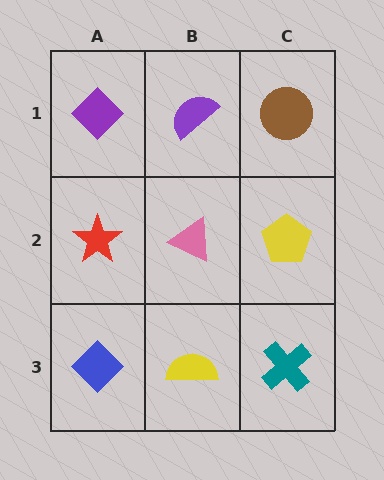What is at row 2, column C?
A yellow pentagon.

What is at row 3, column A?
A blue diamond.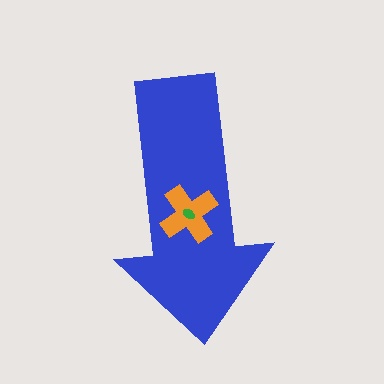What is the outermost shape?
The blue arrow.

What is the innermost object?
The green ellipse.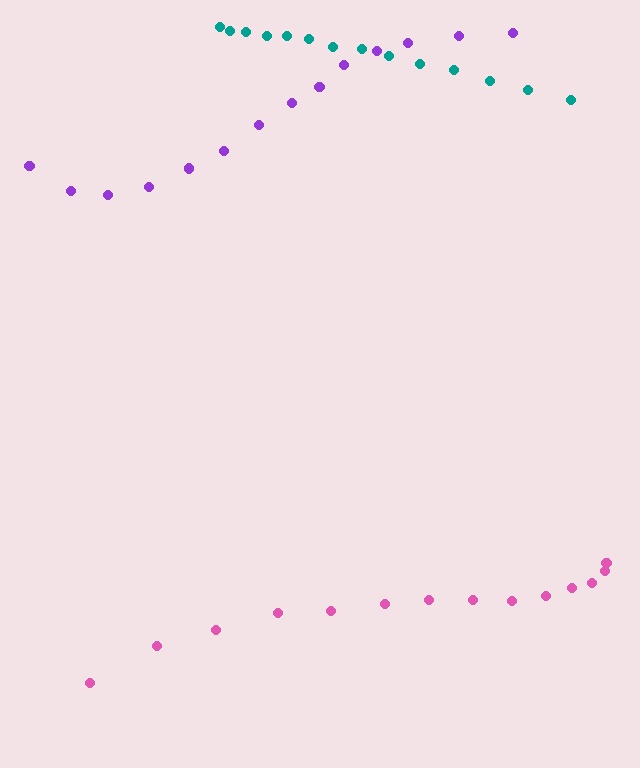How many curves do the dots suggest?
There are 3 distinct paths.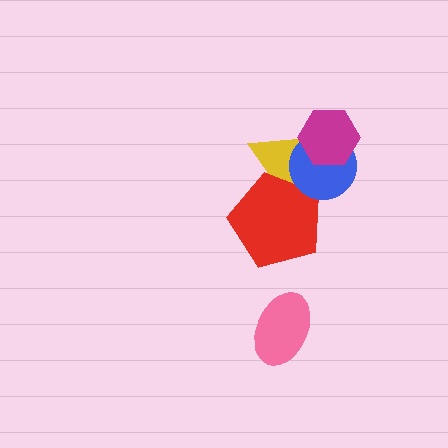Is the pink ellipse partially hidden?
No, no other shape covers it.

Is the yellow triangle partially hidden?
Yes, it is partially covered by another shape.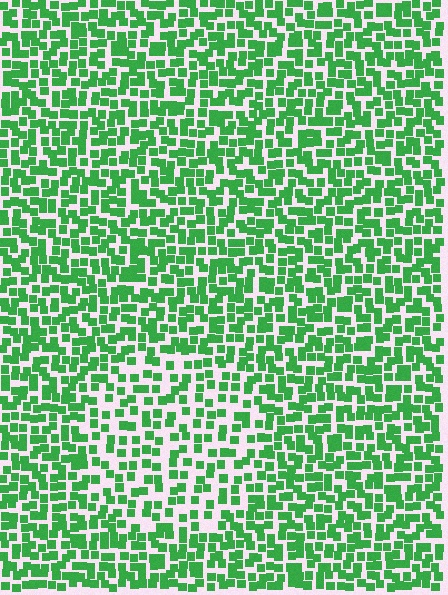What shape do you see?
I see a circle.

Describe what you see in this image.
The image contains small green elements arranged at two different densities. A circle-shaped region is visible where the elements are less densely packed than the surrounding area.